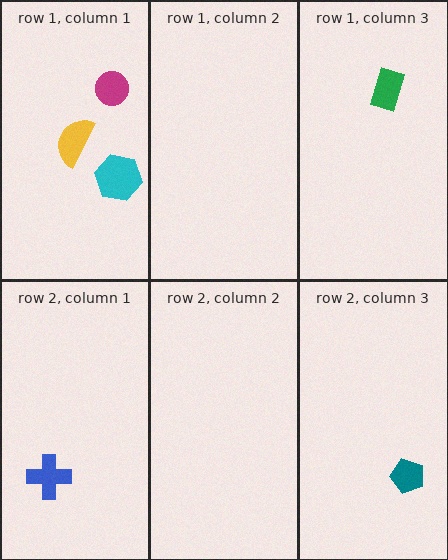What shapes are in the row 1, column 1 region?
The cyan hexagon, the yellow semicircle, the magenta circle.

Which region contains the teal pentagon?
The row 2, column 3 region.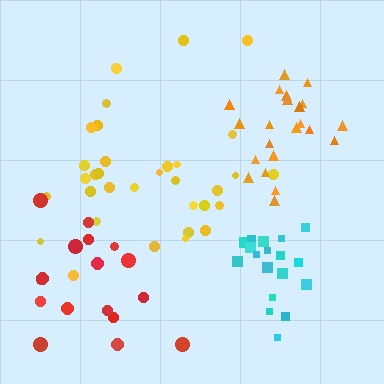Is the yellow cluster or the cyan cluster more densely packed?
Cyan.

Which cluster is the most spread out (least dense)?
Red.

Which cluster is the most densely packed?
Cyan.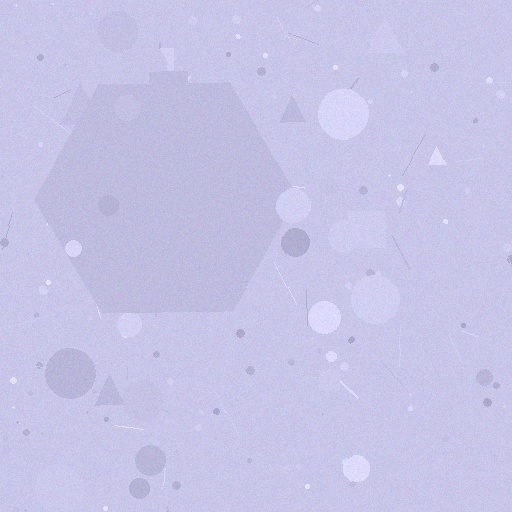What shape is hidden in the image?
A hexagon is hidden in the image.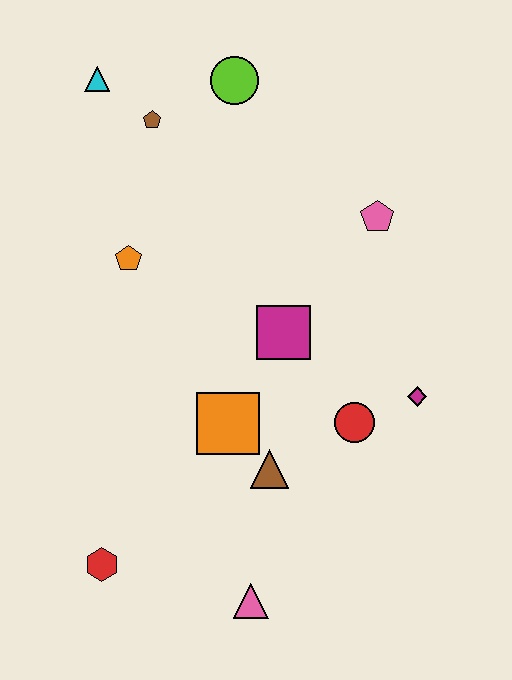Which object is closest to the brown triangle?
The orange square is closest to the brown triangle.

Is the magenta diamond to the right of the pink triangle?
Yes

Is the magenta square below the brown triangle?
No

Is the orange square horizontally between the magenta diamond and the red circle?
No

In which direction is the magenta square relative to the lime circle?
The magenta square is below the lime circle.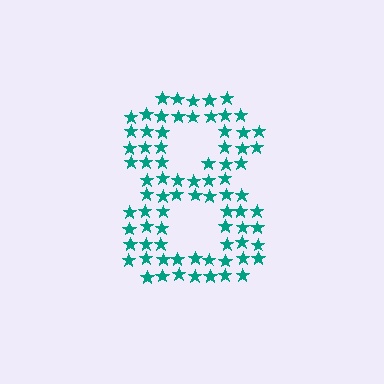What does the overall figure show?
The overall figure shows the digit 8.